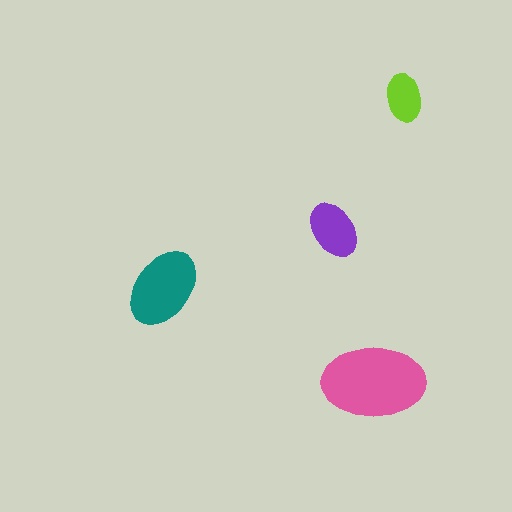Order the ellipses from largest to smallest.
the pink one, the teal one, the purple one, the lime one.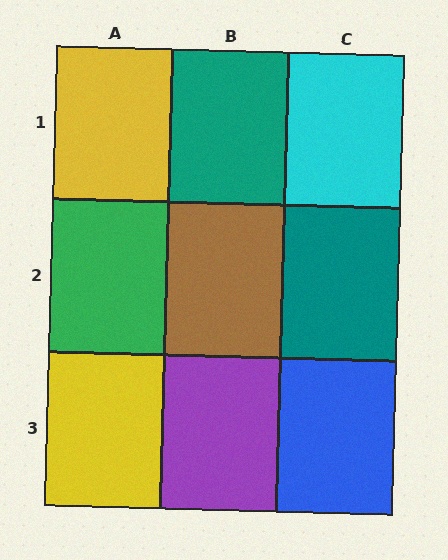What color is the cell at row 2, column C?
Teal.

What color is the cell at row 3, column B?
Purple.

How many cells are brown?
1 cell is brown.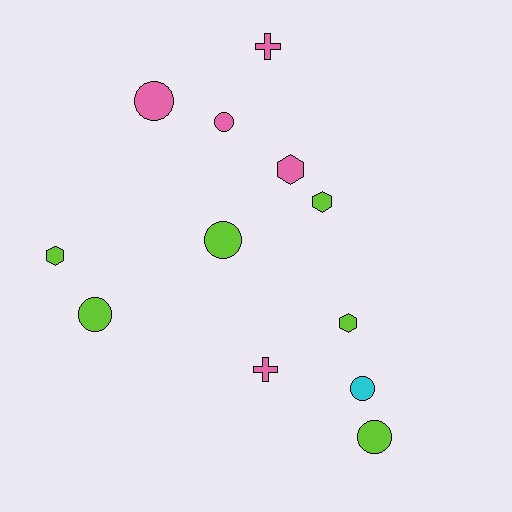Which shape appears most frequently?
Circle, with 6 objects.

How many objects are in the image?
There are 12 objects.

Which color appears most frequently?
Lime, with 6 objects.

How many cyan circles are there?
There is 1 cyan circle.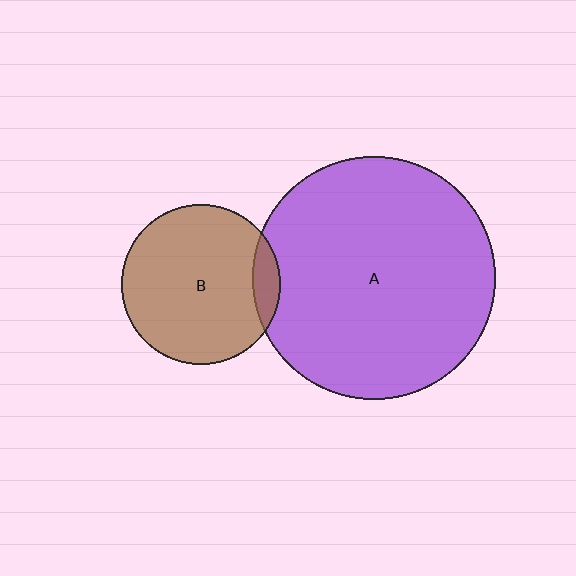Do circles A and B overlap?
Yes.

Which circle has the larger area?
Circle A (purple).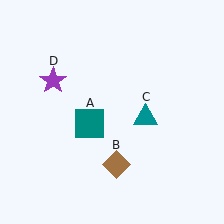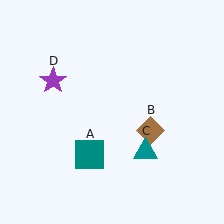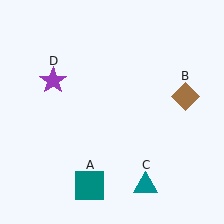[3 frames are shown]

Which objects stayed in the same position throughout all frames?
Purple star (object D) remained stationary.